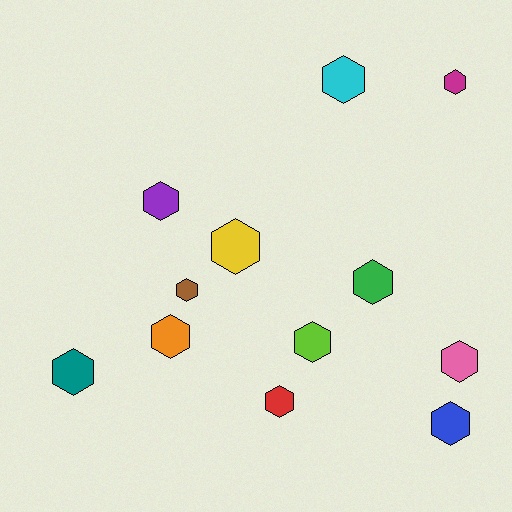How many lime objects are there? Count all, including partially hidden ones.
There is 1 lime object.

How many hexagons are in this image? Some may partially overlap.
There are 12 hexagons.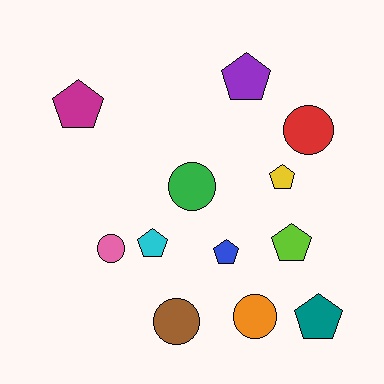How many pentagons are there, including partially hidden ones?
There are 7 pentagons.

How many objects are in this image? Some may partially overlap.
There are 12 objects.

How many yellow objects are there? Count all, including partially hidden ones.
There is 1 yellow object.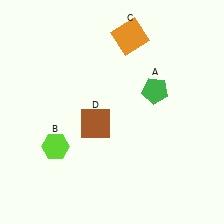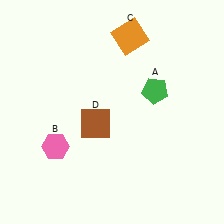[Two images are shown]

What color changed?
The hexagon (B) changed from lime in Image 1 to pink in Image 2.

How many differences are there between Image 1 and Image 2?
There is 1 difference between the two images.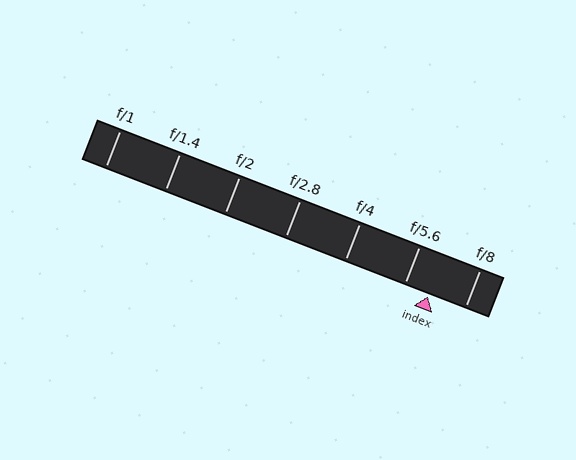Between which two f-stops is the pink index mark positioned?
The index mark is between f/5.6 and f/8.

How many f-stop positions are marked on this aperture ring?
There are 7 f-stop positions marked.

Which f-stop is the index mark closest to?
The index mark is closest to f/5.6.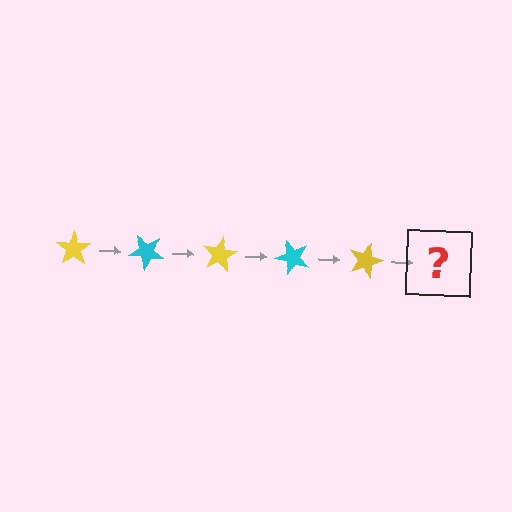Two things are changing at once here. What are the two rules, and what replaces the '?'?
The two rules are that it rotates 40 degrees each step and the color cycles through yellow and cyan. The '?' should be a cyan star, rotated 200 degrees from the start.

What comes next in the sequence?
The next element should be a cyan star, rotated 200 degrees from the start.